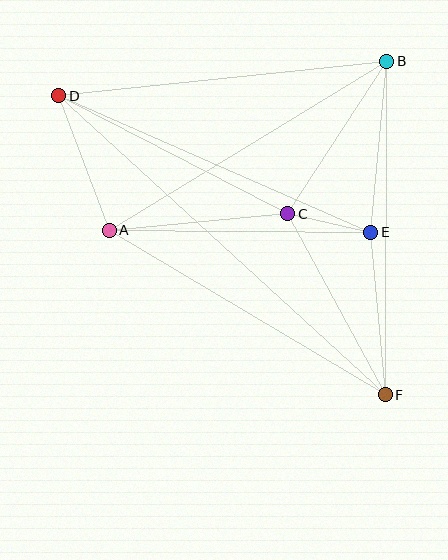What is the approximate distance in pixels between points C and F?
The distance between C and F is approximately 206 pixels.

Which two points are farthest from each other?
Points D and F are farthest from each other.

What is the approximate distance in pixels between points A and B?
The distance between A and B is approximately 325 pixels.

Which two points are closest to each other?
Points C and E are closest to each other.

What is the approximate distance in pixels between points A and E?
The distance between A and E is approximately 262 pixels.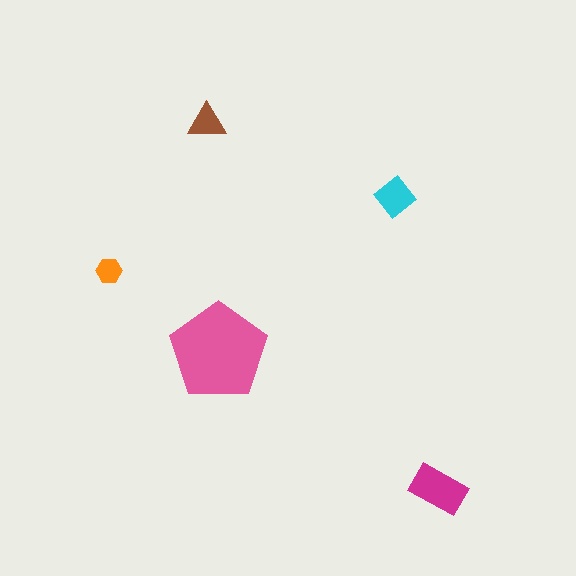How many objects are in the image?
There are 5 objects in the image.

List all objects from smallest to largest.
The orange hexagon, the brown triangle, the cyan diamond, the magenta rectangle, the pink pentagon.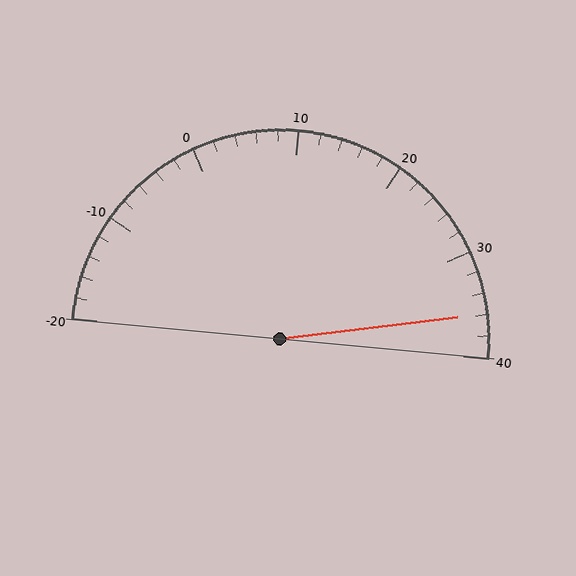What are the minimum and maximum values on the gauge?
The gauge ranges from -20 to 40.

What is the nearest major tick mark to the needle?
The nearest major tick mark is 40.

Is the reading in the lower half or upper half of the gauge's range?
The reading is in the upper half of the range (-20 to 40).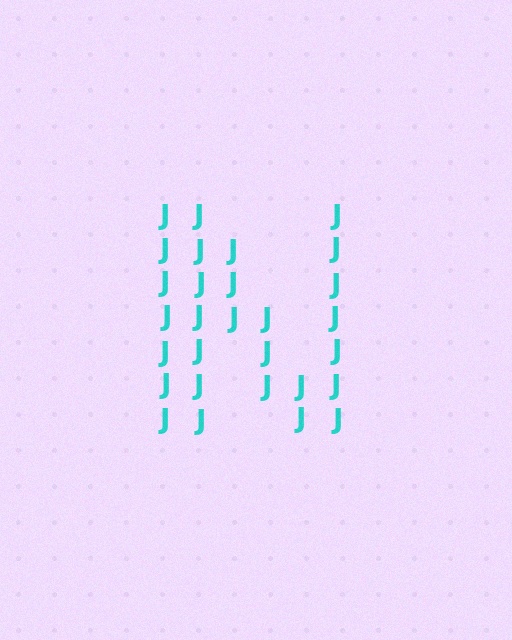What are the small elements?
The small elements are letter J's.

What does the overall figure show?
The overall figure shows the letter N.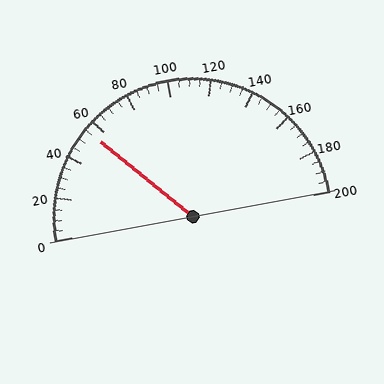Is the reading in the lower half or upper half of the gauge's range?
The reading is in the lower half of the range (0 to 200).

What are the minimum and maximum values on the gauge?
The gauge ranges from 0 to 200.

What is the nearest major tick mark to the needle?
The nearest major tick mark is 60.